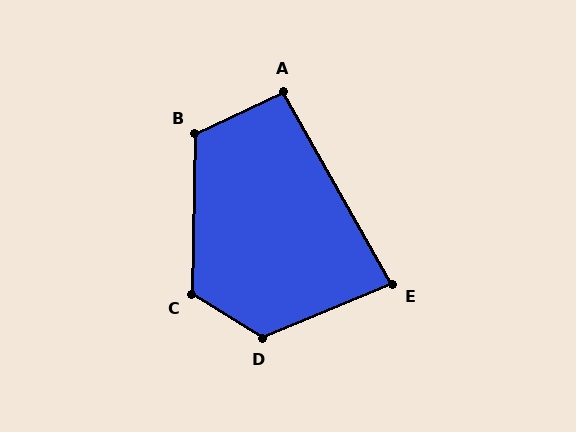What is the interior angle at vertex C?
Approximately 120 degrees (obtuse).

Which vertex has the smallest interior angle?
E, at approximately 83 degrees.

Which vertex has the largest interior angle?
D, at approximately 126 degrees.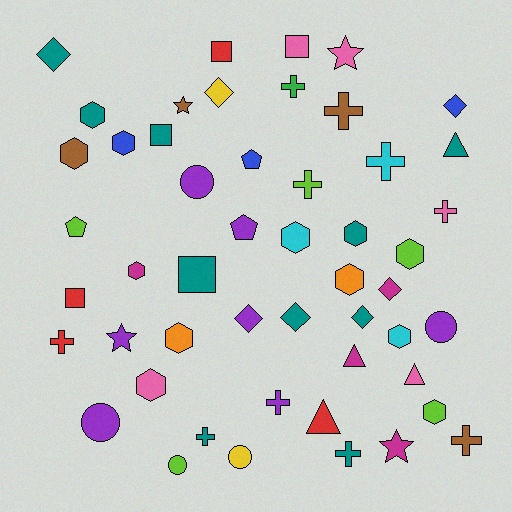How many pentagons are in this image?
There are 3 pentagons.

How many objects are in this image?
There are 50 objects.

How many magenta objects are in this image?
There are 4 magenta objects.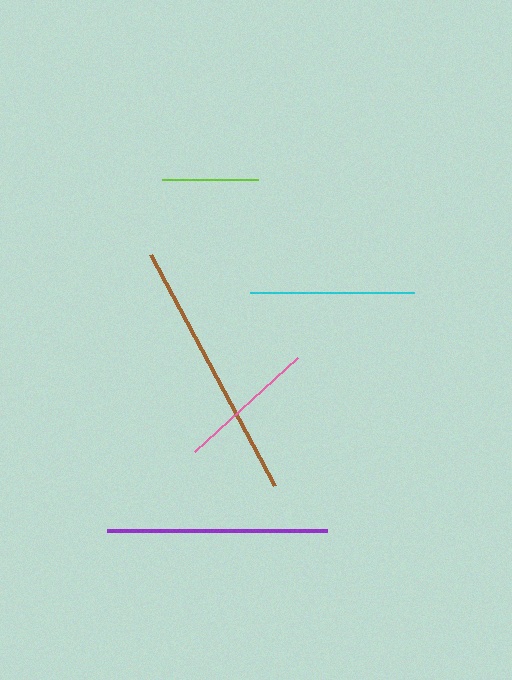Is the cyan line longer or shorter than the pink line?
The cyan line is longer than the pink line.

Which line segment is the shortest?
The lime line is the shortest at approximately 95 pixels.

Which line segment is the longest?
The brown line is the longest at approximately 263 pixels.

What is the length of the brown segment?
The brown segment is approximately 263 pixels long.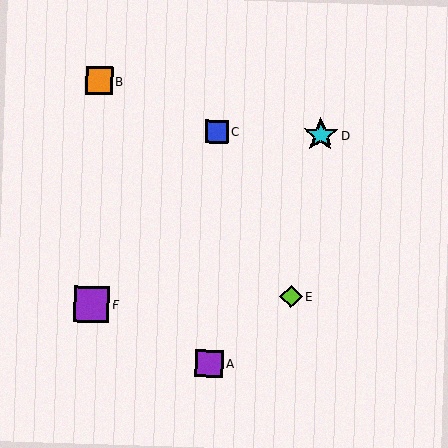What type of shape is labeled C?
Shape C is a blue square.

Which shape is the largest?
The purple square (labeled F) is the largest.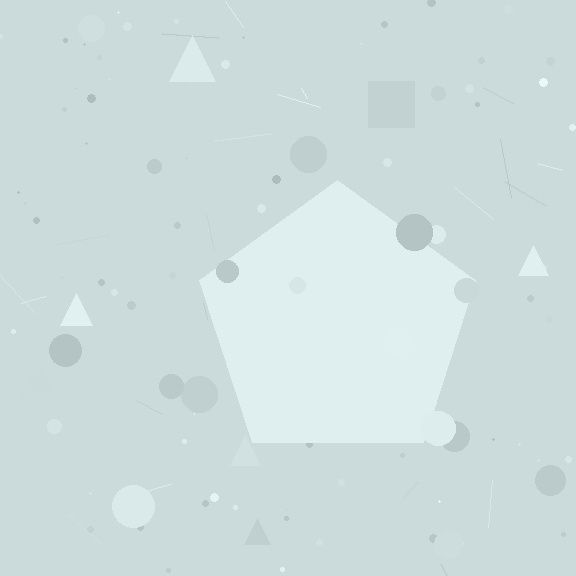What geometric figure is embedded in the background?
A pentagon is embedded in the background.